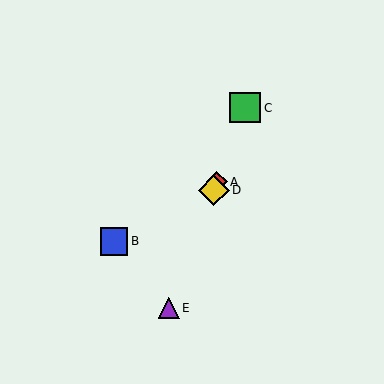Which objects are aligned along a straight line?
Objects A, C, D, E are aligned along a straight line.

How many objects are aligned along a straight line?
4 objects (A, C, D, E) are aligned along a straight line.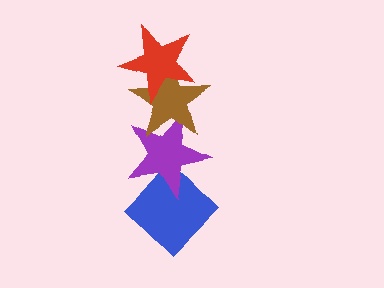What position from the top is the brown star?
The brown star is 2nd from the top.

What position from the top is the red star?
The red star is 1st from the top.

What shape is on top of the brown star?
The red star is on top of the brown star.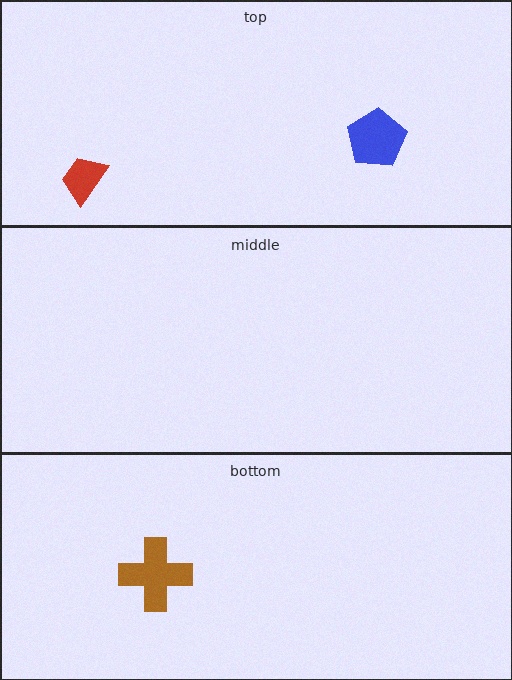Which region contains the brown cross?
The bottom region.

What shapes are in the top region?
The blue pentagon, the red trapezoid.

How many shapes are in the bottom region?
1.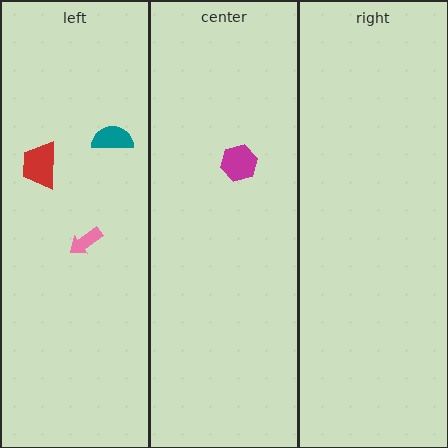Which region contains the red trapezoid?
The left region.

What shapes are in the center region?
The magenta hexagon.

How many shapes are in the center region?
1.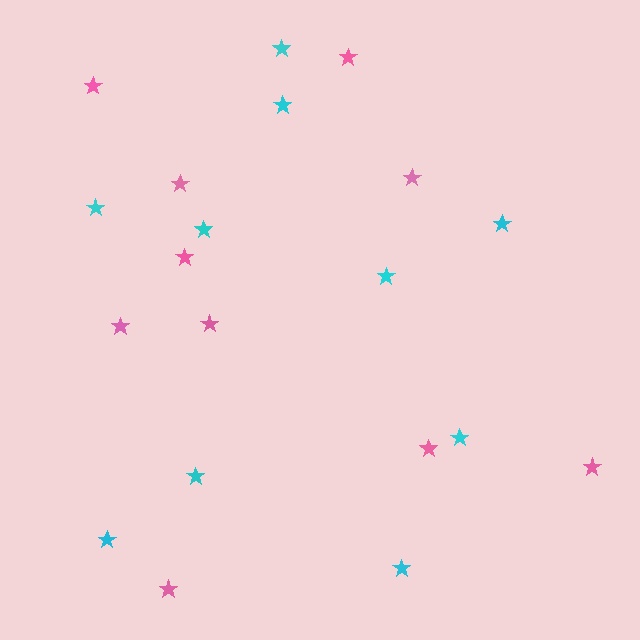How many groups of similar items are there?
There are 2 groups: one group of pink stars (10) and one group of cyan stars (10).